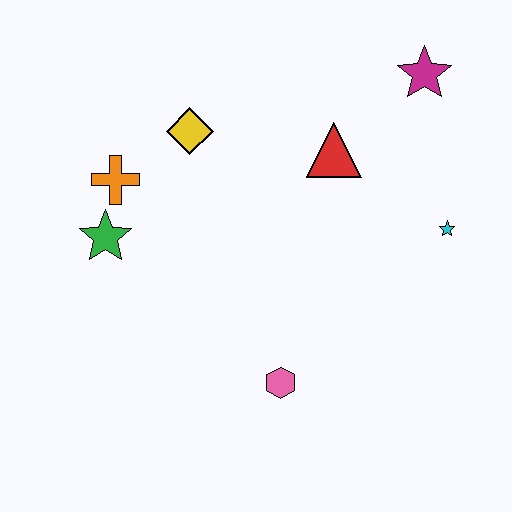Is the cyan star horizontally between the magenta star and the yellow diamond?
No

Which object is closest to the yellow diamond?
The orange cross is closest to the yellow diamond.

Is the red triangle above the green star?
Yes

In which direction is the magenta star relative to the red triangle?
The magenta star is to the right of the red triangle.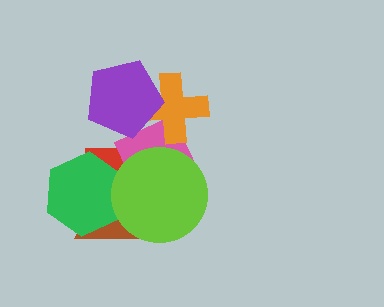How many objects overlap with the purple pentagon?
1 object overlaps with the purple pentagon.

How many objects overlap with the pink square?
3 objects overlap with the pink square.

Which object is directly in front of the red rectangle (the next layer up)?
The pink square is directly in front of the red rectangle.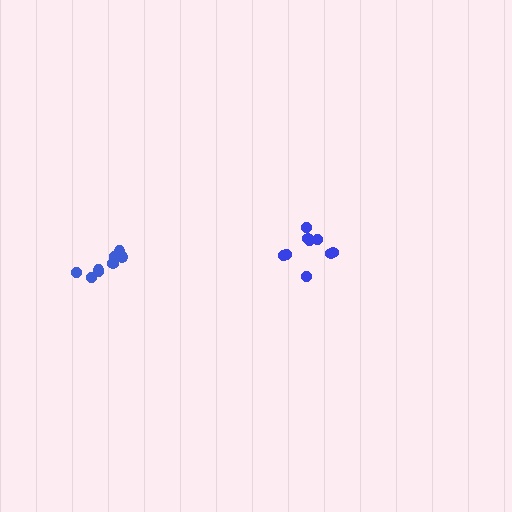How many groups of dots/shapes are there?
There are 2 groups.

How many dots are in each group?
Group 1: 9 dots, Group 2: 8 dots (17 total).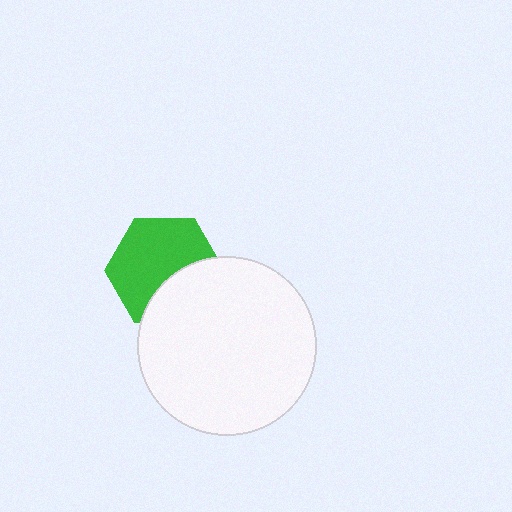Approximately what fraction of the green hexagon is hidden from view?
Roughly 35% of the green hexagon is hidden behind the white circle.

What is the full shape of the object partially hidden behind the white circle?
The partially hidden object is a green hexagon.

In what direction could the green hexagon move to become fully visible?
The green hexagon could move up. That would shift it out from behind the white circle entirely.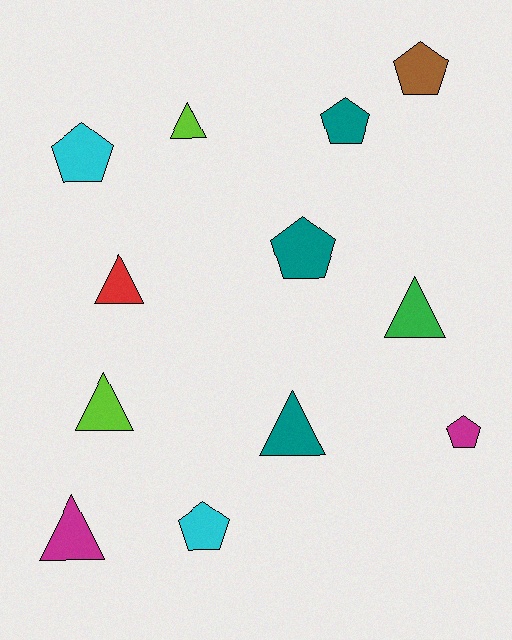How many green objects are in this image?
There is 1 green object.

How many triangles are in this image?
There are 6 triangles.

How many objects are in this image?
There are 12 objects.